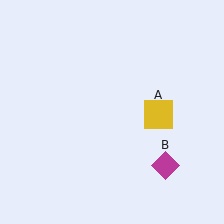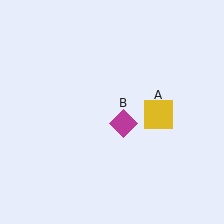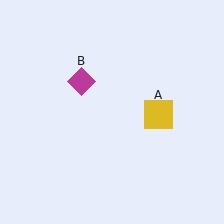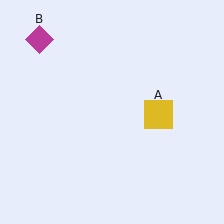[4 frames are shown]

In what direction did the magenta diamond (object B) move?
The magenta diamond (object B) moved up and to the left.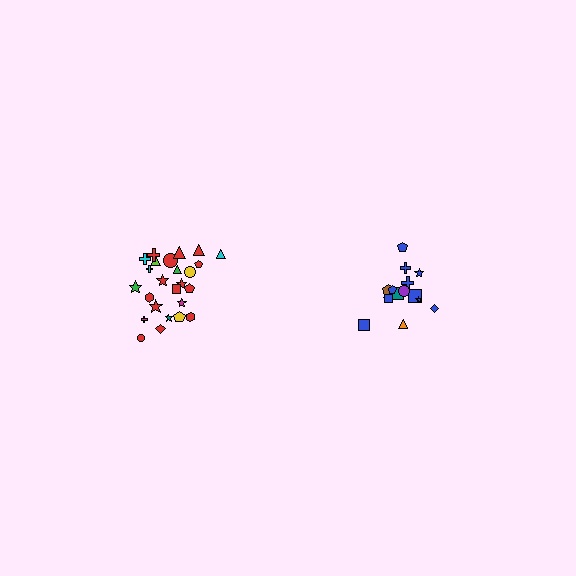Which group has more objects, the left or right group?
The left group.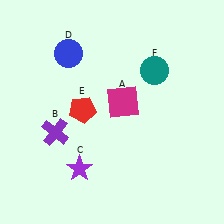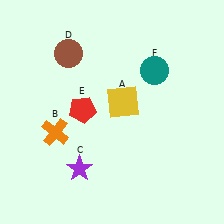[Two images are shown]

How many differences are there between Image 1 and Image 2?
There are 3 differences between the two images.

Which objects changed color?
A changed from magenta to yellow. B changed from purple to orange. D changed from blue to brown.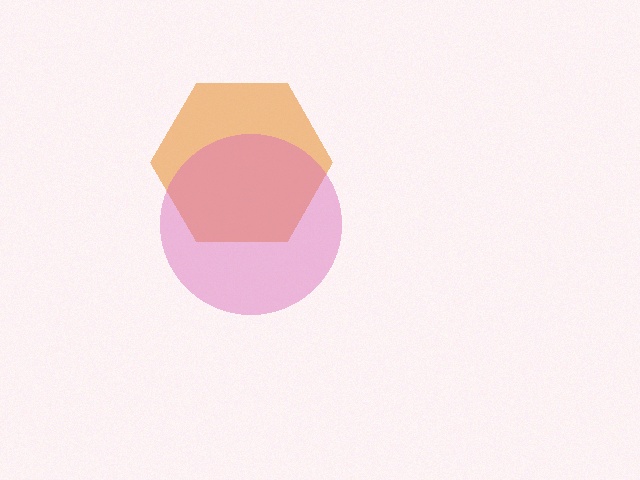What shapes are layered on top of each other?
The layered shapes are: an orange hexagon, a pink circle.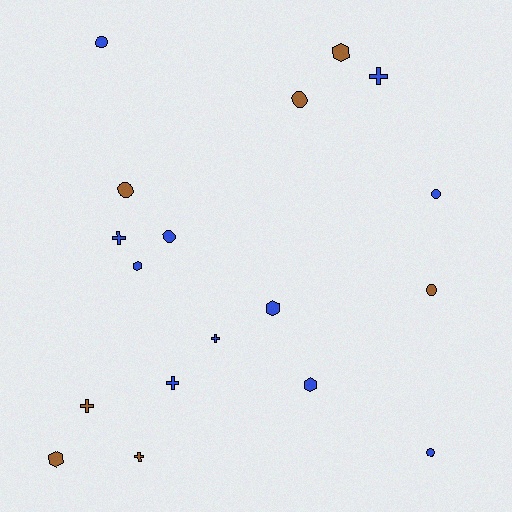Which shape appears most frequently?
Circle, with 7 objects.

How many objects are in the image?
There are 18 objects.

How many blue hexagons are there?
There are 3 blue hexagons.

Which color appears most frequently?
Blue, with 11 objects.